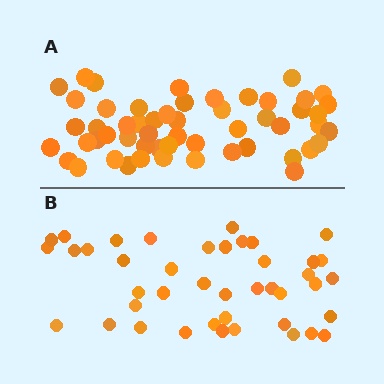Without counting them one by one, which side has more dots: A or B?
Region A (the top region) has more dots.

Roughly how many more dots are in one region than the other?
Region A has roughly 12 or so more dots than region B.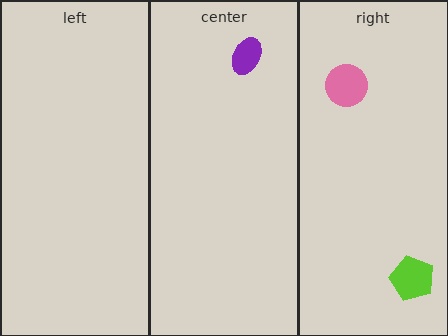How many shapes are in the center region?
1.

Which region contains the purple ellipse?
The center region.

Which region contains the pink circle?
The right region.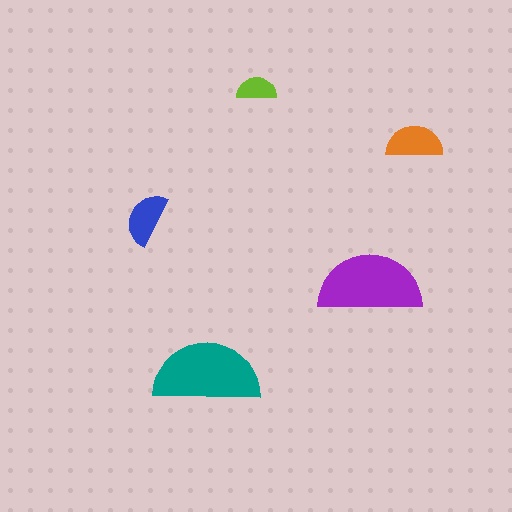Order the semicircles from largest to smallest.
the teal one, the purple one, the orange one, the blue one, the lime one.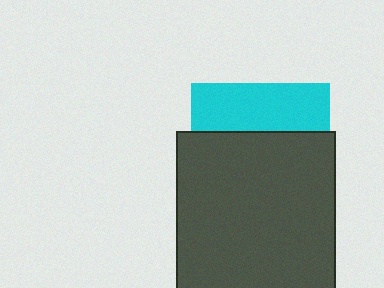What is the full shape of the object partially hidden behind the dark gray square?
The partially hidden object is a cyan square.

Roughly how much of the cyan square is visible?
A small part of it is visible (roughly 35%).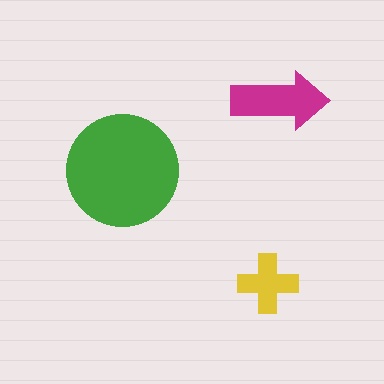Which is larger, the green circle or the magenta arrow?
The green circle.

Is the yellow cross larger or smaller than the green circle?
Smaller.